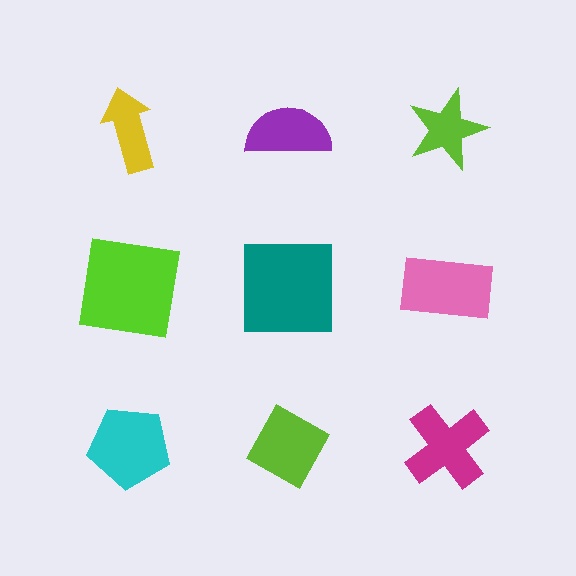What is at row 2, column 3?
A pink rectangle.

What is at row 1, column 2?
A purple semicircle.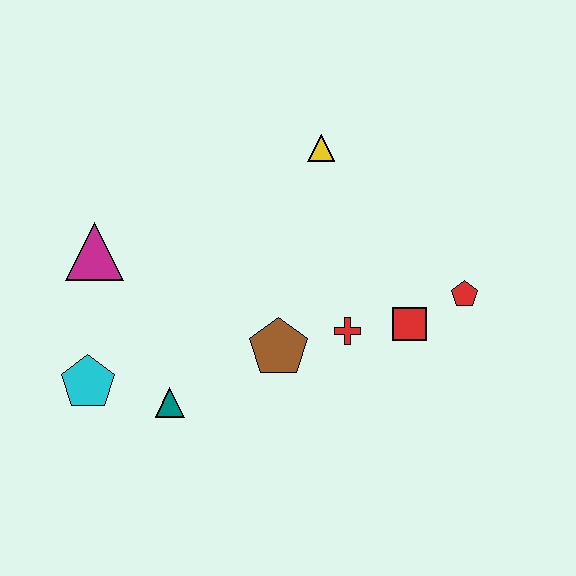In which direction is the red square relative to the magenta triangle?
The red square is to the right of the magenta triangle.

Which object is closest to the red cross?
The red square is closest to the red cross.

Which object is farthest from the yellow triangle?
The cyan pentagon is farthest from the yellow triangle.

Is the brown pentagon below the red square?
Yes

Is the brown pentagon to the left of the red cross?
Yes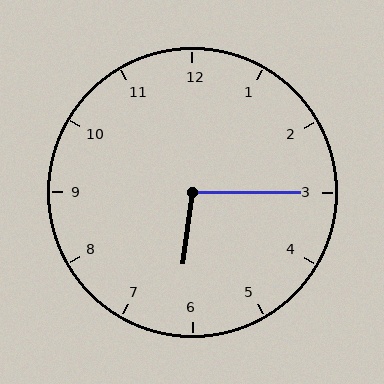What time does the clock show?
6:15.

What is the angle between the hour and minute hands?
Approximately 98 degrees.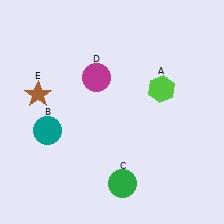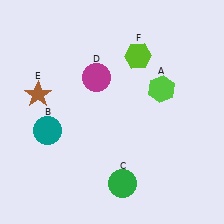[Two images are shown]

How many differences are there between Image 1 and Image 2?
There is 1 difference between the two images.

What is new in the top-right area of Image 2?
A lime hexagon (F) was added in the top-right area of Image 2.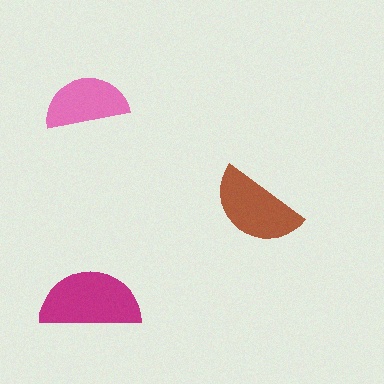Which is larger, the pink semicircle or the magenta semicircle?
The magenta one.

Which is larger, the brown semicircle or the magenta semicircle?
The magenta one.